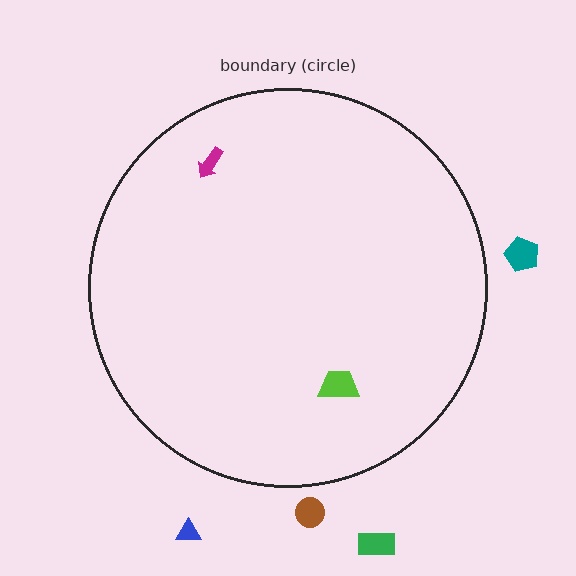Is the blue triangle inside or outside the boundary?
Outside.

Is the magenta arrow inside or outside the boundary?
Inside.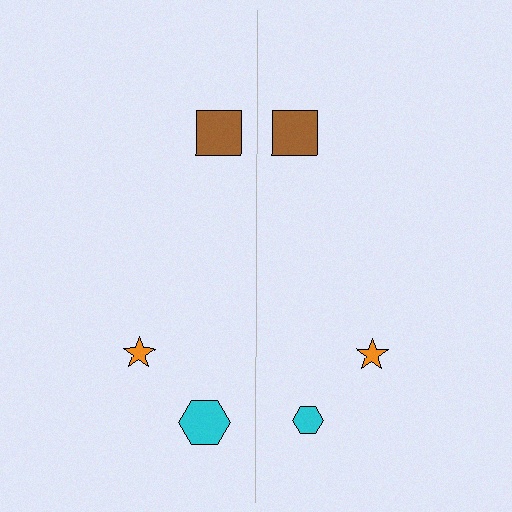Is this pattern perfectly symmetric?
No, the pattern is not perfectly symmetric. The cyan hexagon on the right side has a different size than its mirror counterpart.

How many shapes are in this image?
There are 6 shapes in this image.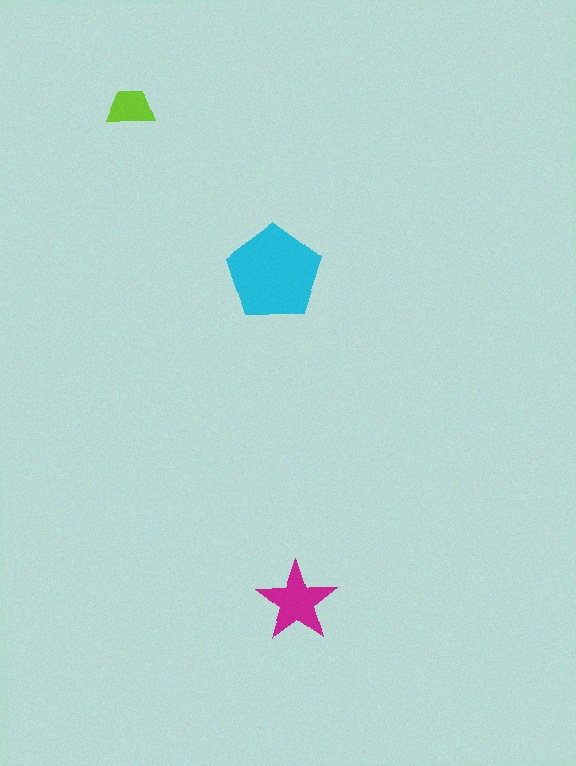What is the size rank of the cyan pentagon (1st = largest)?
1st.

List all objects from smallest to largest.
The lime trapezoid, the magenta star, the cyan pentagon.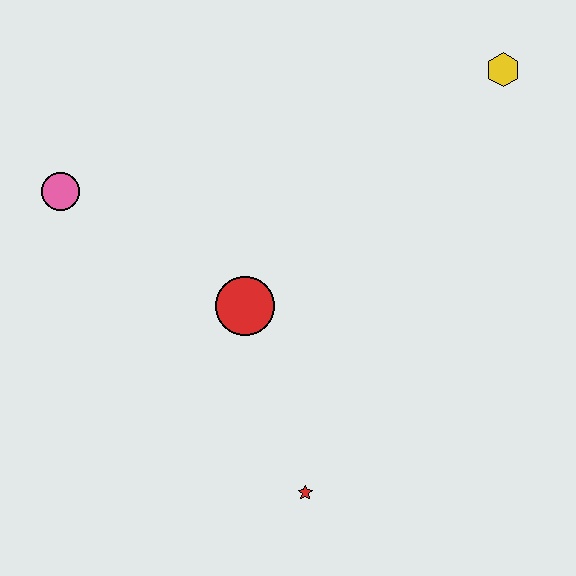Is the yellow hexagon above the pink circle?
Yes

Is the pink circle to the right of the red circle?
No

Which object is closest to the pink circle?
The red circle is closest to the pink circle.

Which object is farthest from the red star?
The yellow hexagon is farthest from the red star.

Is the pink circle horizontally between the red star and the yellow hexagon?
No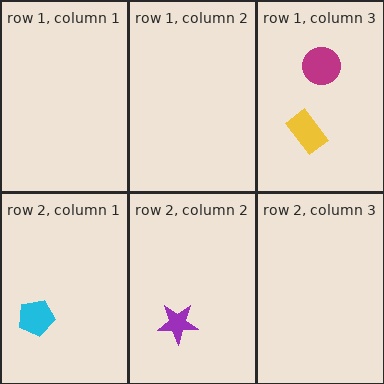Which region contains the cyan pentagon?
The row 2, column 1 region.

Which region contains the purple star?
The row 2, column 2 region.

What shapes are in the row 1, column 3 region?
The yellow rectangle, the magenta circle.